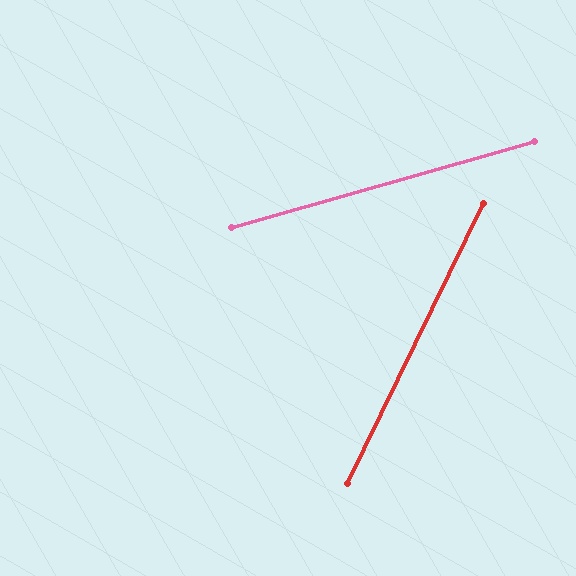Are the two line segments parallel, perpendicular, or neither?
Neither parallel nor perpendicular — they differ by about 48°.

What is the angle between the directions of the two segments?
Approximately 48 degrees.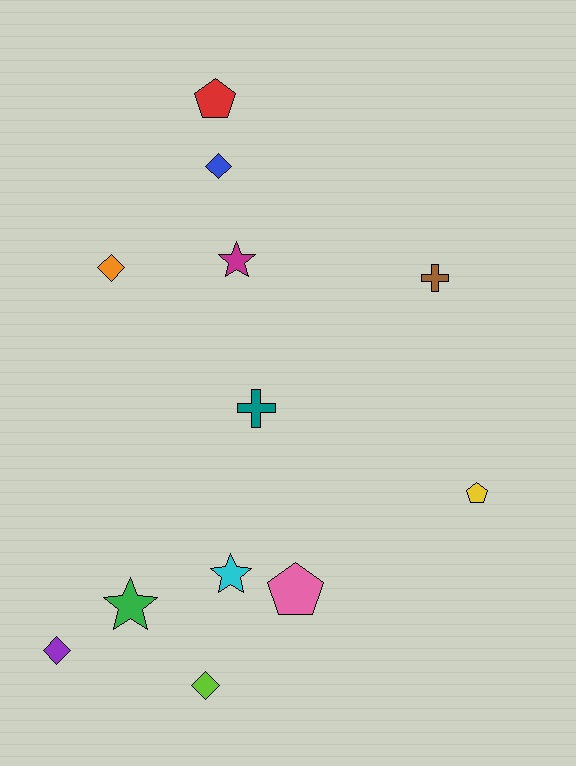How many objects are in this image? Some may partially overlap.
There are 12 objects.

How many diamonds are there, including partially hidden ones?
There are 4 diamonds.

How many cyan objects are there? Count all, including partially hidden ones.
There is 1 cyan object.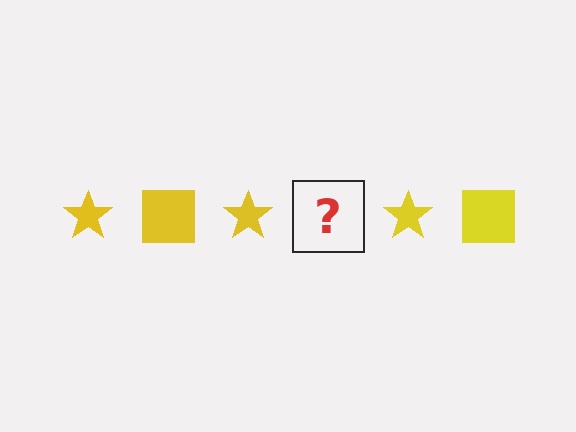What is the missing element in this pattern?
The missing element is a yellow square.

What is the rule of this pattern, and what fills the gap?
The rule is that the pattern cycles through star, square shapes in yellow. The gap should be filled with a yellow square.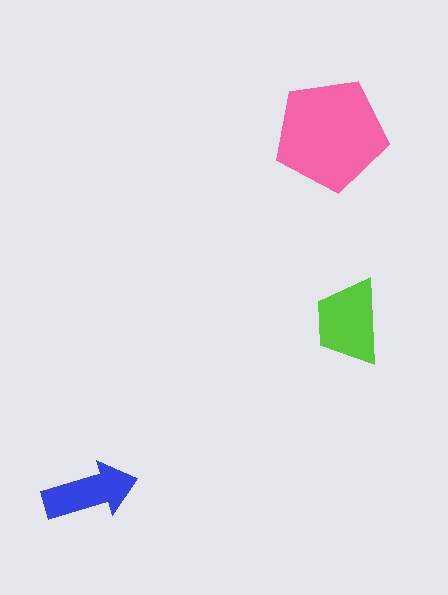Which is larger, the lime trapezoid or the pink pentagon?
The pink pentagon.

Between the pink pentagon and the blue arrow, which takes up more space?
The pink pentagon.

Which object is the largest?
The pink pentagon.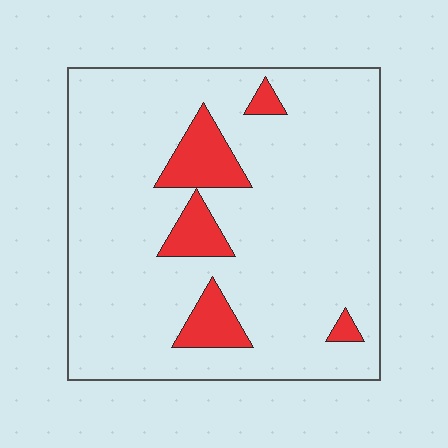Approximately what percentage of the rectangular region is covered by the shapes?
Approximately 10%.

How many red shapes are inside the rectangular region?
5.